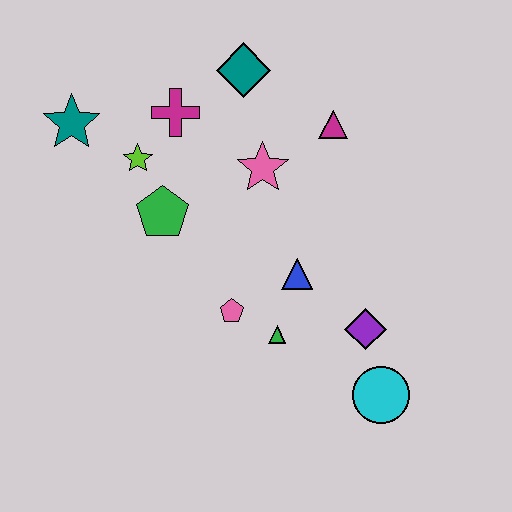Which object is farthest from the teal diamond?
The cyan circle is farthest from the teal diamond.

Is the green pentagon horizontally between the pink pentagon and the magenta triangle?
No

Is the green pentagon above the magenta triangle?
No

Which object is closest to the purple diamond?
The cyan circle is closest to the purple diamond.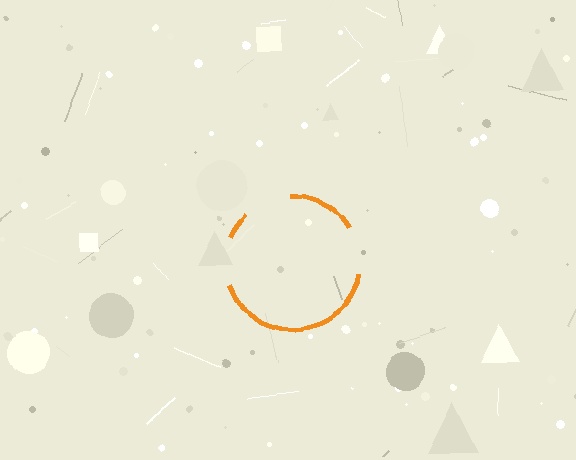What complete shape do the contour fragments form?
The contour fragments form a circle.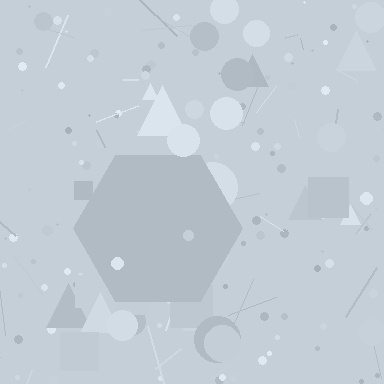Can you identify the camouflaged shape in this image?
The camouflaged shape is a hexagon.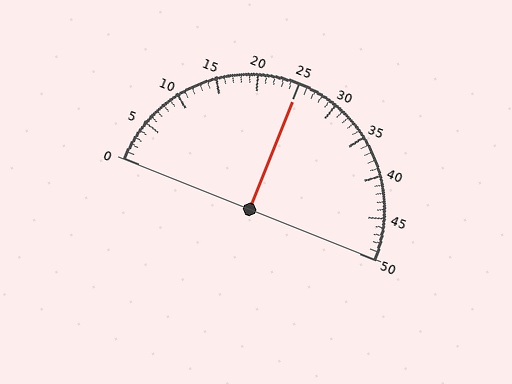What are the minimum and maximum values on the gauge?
The gauge ranges from 0 to 50.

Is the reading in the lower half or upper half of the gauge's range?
The reading is in the upper half of the range (0 to 50).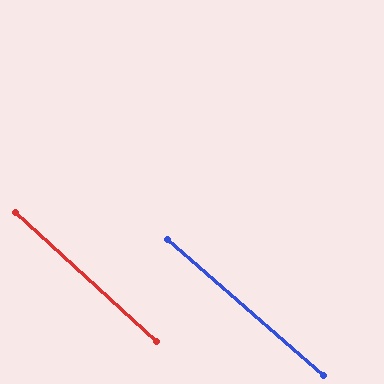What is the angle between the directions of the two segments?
Approximately 1 degree.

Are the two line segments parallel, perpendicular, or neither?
Parallel — their directions differ by only 1.3°.